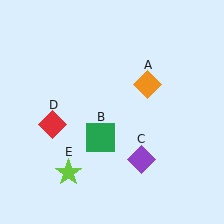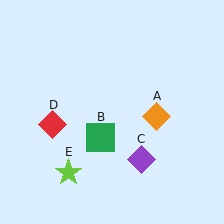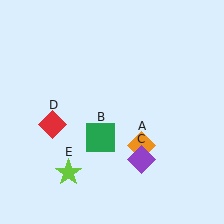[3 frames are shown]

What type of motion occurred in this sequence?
The orange diamond (object A) rotated clockwise around the center of the scene.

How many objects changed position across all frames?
1 object changed position: orange diamond (object A).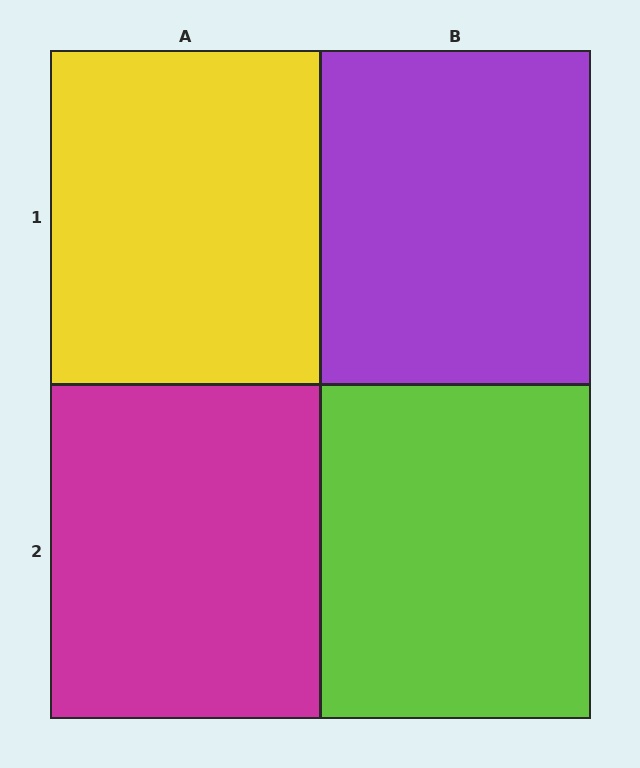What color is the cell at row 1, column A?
Yellow.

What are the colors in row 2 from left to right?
Magenta, lime.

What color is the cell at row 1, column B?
Purple.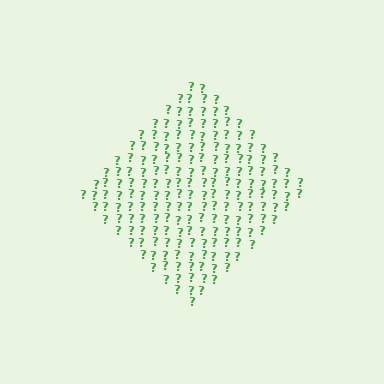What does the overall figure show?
The overall figure shows a diamond.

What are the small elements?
The small elements are question marks.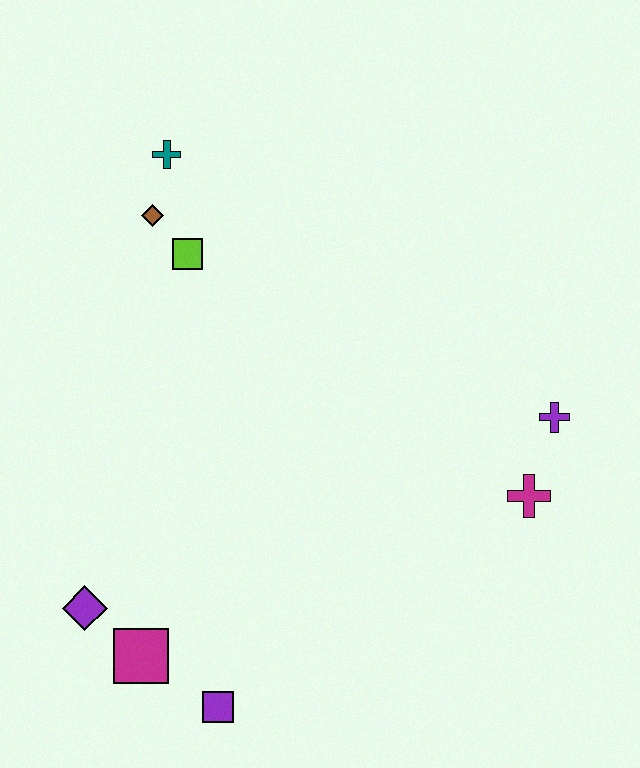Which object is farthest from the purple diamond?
The purple cross is farthest from the purple diamond.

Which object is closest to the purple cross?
The magenta cross is closest to the purple cross.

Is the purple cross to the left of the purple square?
No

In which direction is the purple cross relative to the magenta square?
The purple cross is to the right of the magenta square.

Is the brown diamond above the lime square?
Yes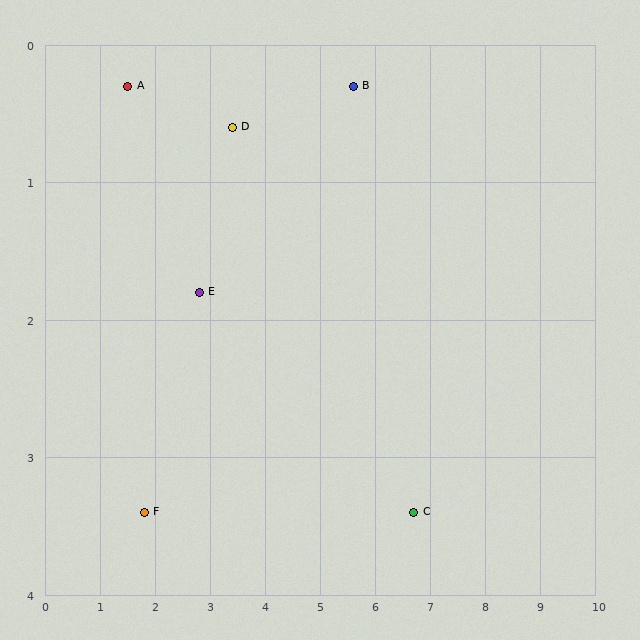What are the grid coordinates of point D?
Point D is at approximately (3.4, 0.6).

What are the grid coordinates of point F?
Point F is at approximately (1.8, 3.4).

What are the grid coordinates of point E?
Point E is at approximately (2.8, 1.8).